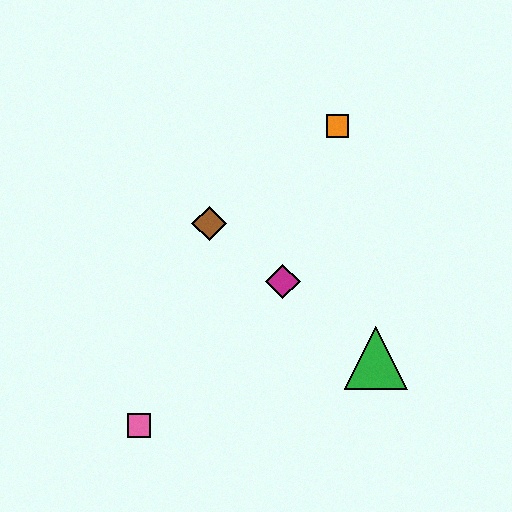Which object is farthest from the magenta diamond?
The pink square is farthest from the magenta diamond.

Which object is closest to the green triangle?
The magenta diamond is closest to the green triangle.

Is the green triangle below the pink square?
No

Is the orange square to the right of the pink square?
Yes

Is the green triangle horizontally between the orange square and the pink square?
No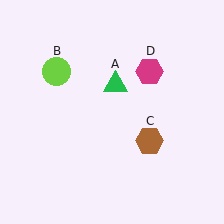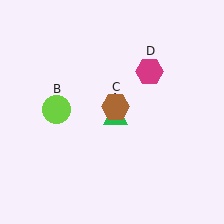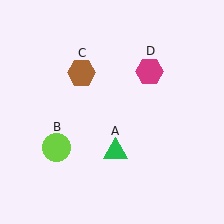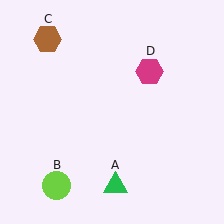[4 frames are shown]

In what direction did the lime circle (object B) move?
The lime circle (object B) moved down.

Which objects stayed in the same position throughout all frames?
Magenta hexagon (object D) remained stationary.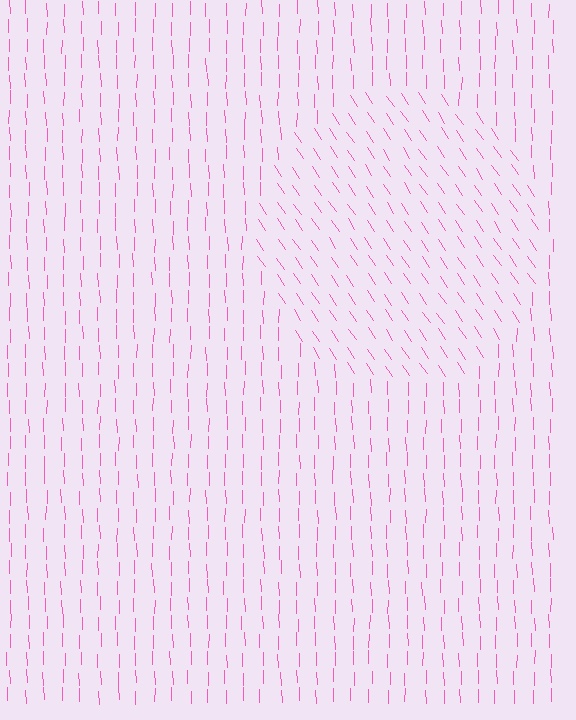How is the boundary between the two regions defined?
The boundary is defined purely by a change in line orientation (approximately 33 degrees difference). All lines are the same color and thickness.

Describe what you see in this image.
The image is filled with small pink line segments. A circle region in the image has lines oriented differently from the surrounding lines, creating a visible texture boundary.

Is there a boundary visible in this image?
Yes, there is a texture boundary formed by a change in line orientation.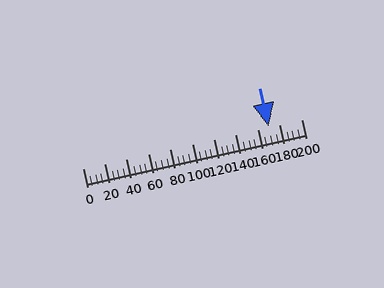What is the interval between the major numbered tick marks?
The major tick marks are spaced 20 units apart.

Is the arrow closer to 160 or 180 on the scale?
The arrow is closer to 180.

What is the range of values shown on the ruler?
The ruler shows values from 0 to 200.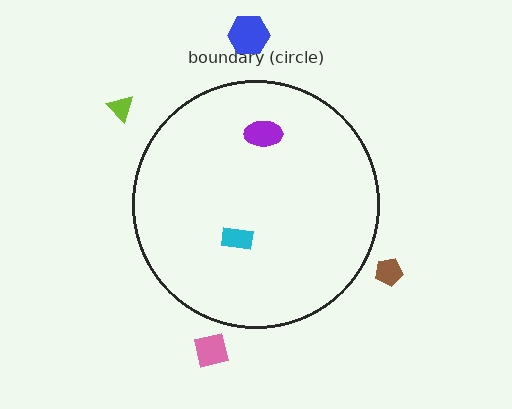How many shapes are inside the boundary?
2 inside, 4 outside.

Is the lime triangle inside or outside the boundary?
Outside.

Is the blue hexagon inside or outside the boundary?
Outside.